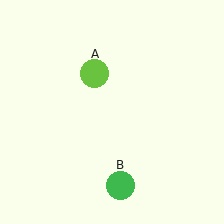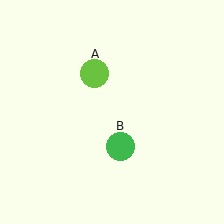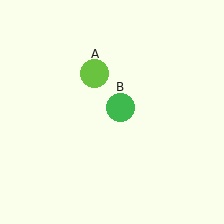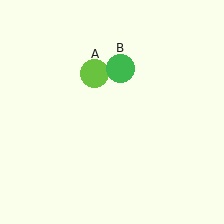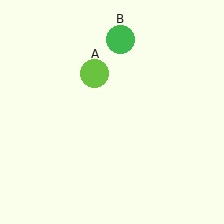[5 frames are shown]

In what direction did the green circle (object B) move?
The green circle (object B) moved up.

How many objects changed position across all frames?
1 object changed position: green circle (object B).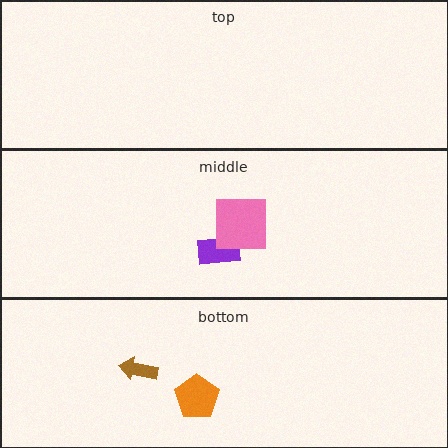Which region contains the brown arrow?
The bottom region.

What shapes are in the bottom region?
The brown arrow, the orange pentagon.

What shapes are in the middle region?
The purple rectangle, the pink square.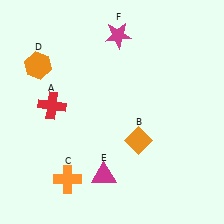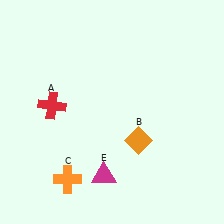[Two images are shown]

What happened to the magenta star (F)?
The magenta star (F) was removed in Image 2. It was in the top-right area of Image 1.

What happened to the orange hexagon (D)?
The orange hexagon (D) was removed in Image 2. It was in the top-left area of Image 1.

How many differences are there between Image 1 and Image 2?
There are 2 differences between the two images.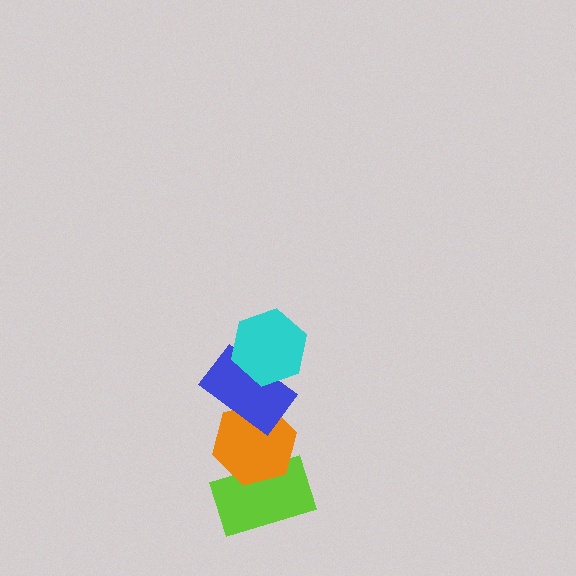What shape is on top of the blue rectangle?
The cyan hexagon is on top of the blue rectangle.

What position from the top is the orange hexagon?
The orange hexagon is 3rd from the top.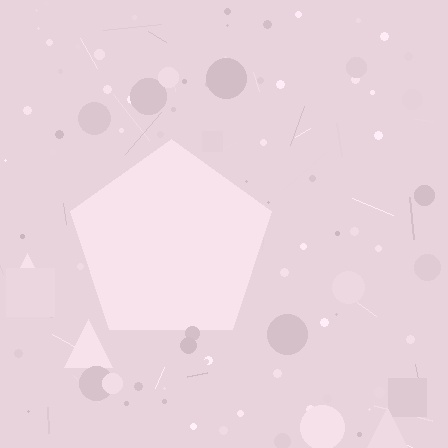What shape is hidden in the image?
A pentagon is hidden in the image.